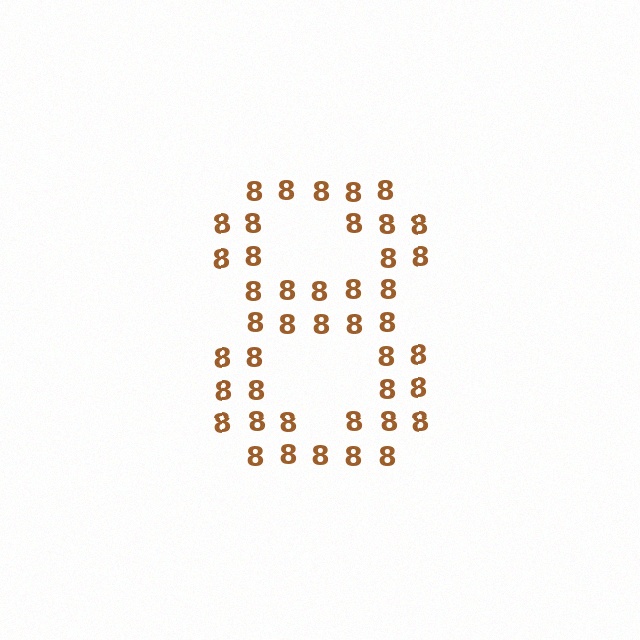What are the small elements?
The small elements are digit 8's.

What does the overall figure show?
The overall figure shows the digit 8.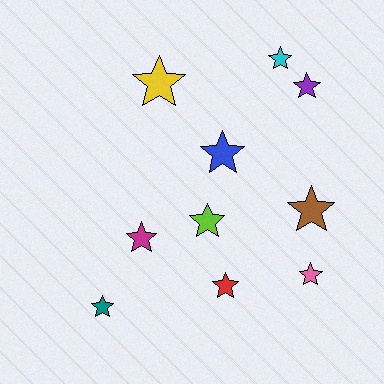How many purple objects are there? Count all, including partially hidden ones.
There is 1 purple object.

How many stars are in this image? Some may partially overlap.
There are 10 stars.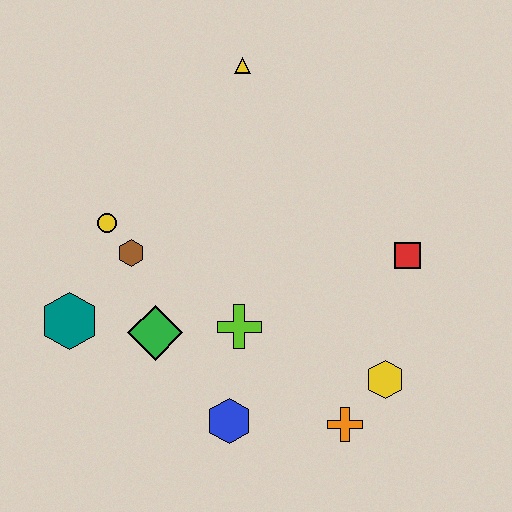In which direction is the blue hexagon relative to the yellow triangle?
The blue hexagon is below the yellow triangle.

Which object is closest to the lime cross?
The green diamond is closest to the lime cross.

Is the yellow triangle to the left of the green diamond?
No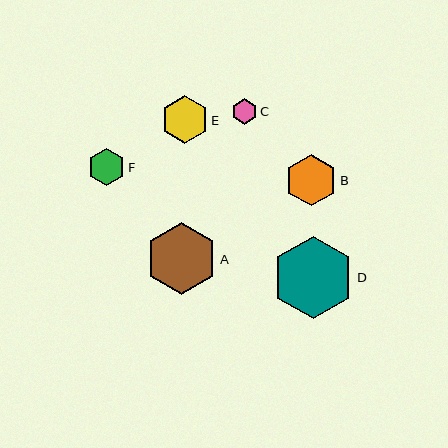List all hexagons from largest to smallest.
From largest to smallest: D, A, B, E, F, C.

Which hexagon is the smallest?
Hexagon C is the smallest with a size of approximately 25 pixels.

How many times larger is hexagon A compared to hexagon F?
Hexagon A is approximately 1.9 times the size of hexagon F.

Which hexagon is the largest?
Hexagon D is the largest with a size of approximately 83 pixels.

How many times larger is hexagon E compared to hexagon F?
Hexagon E is approximately 1.3 times the size of hexagon F.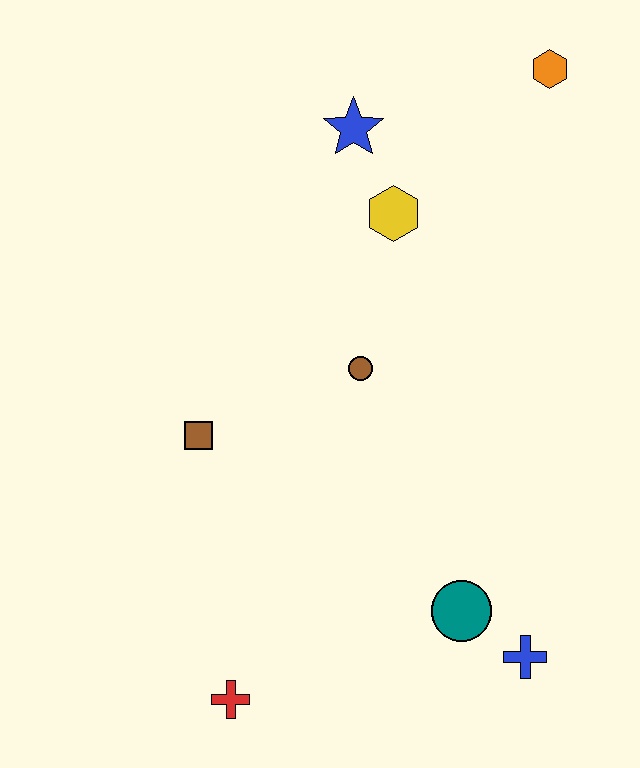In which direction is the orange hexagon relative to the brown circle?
The orange hexagon is above the brown circle.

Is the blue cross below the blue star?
Yes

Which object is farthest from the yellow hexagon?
The red cross is farthest from the yellow hexagon.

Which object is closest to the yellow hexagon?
The blue star is closest to the yellow hexagon.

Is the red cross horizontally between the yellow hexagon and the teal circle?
No